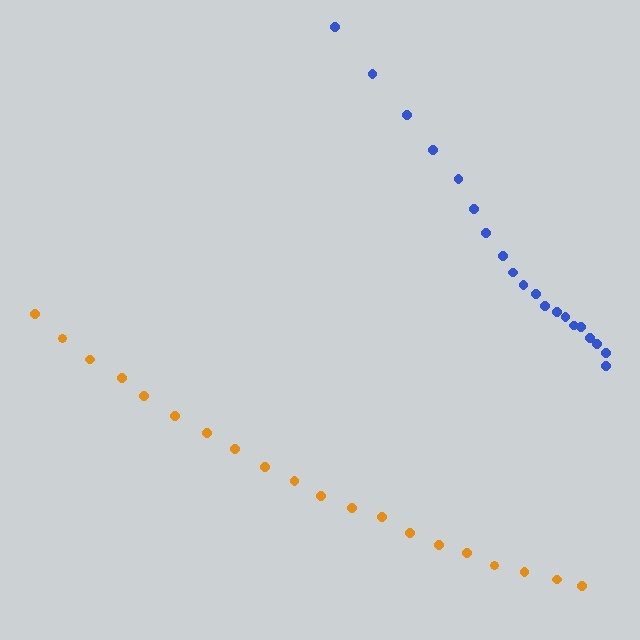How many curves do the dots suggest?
There are 2 distinct paths.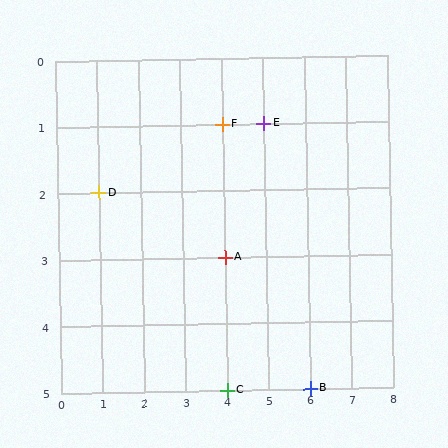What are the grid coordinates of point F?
Point F is at grid coordinates (4, 1).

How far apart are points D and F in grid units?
Points D and F are 3 columns and 1 row apart (about 3.2 grid units diagonally).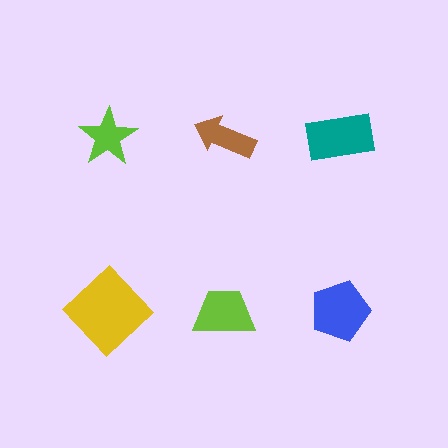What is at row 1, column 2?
A brown arrow.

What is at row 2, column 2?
A lime trapezoid.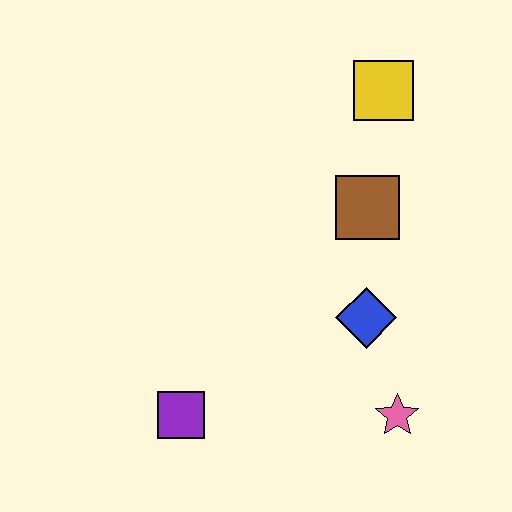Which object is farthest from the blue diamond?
The yellow square is farthest from the blue diamond.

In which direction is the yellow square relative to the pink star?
The yellow square is above the pink star.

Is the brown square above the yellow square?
No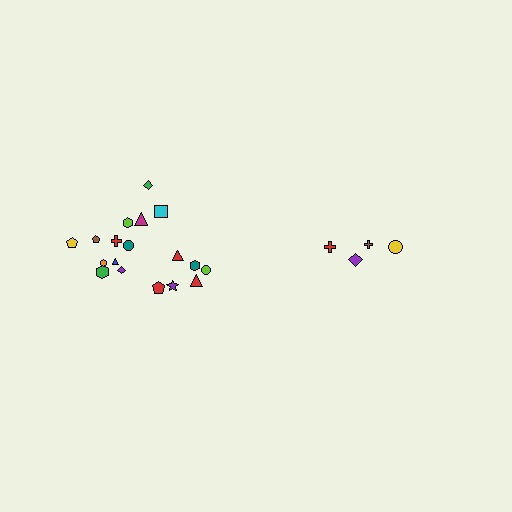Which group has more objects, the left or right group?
The left group.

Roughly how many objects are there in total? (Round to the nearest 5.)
Roughly 20 objects in total.